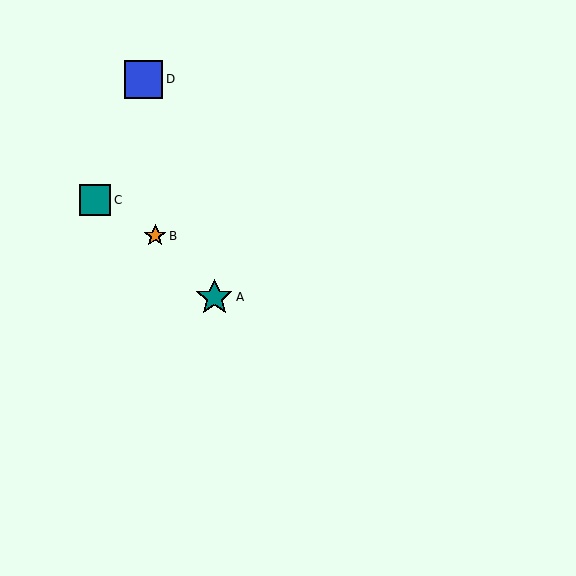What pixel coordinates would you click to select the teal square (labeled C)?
Click at (95, 200) to select the teal square C.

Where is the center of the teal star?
The center of the teal star is at (214, 297).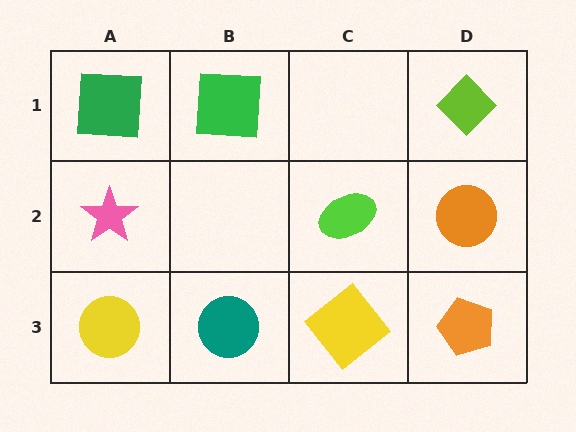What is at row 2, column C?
A lime ellipse.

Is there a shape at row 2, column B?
No, that cell is empty.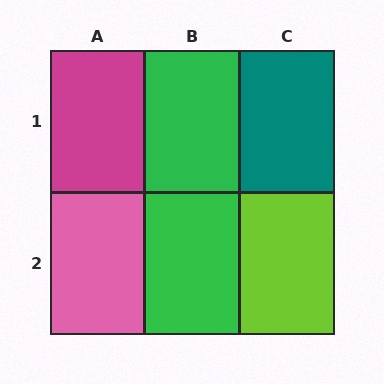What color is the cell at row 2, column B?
Green.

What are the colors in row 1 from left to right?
Magenta, green, teal.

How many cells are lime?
1 cell is lime.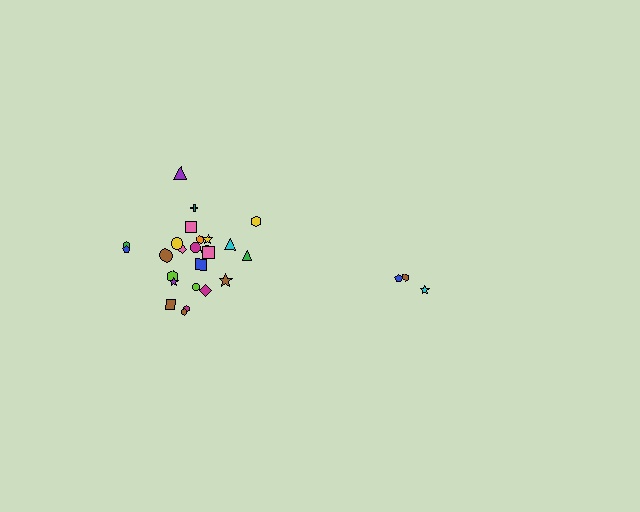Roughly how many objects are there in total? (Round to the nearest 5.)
Roughly 30 objects in total.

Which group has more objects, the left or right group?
The left group.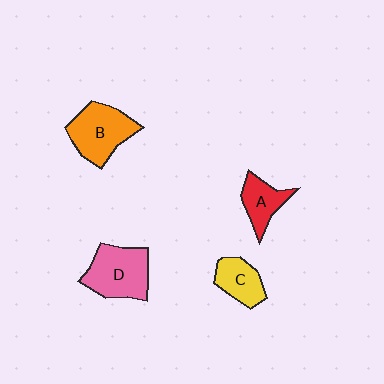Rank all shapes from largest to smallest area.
From largest to smallest: D (pink), B (orange), C (yellow), A (red).